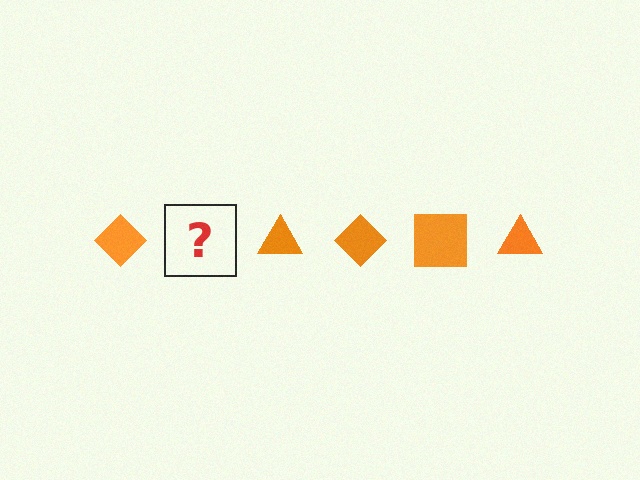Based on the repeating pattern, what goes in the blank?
The blank should be an orange square.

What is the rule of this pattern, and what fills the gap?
The rule is that the pattern cycles through diamond, square, triangle shapes in orange. The gap should be filled with an orange square.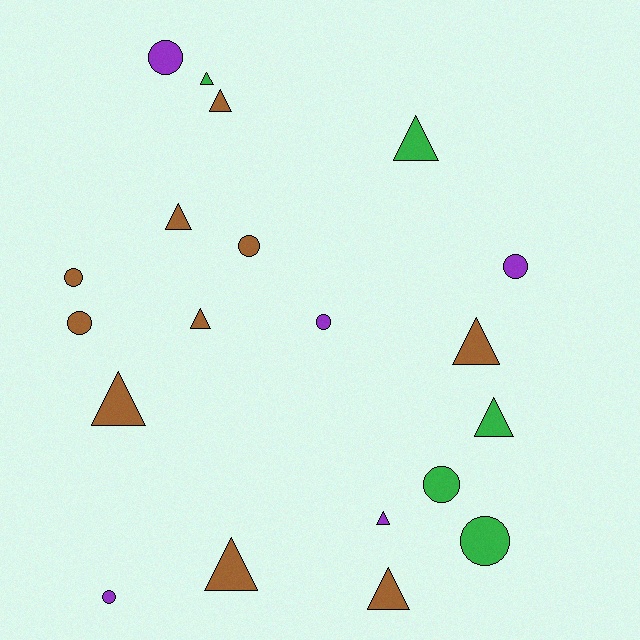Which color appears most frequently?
Brown, with 10 objects.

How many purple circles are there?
There are 4 purple circles.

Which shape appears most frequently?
Triangle, with 11 objects.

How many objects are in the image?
There are 20 objects.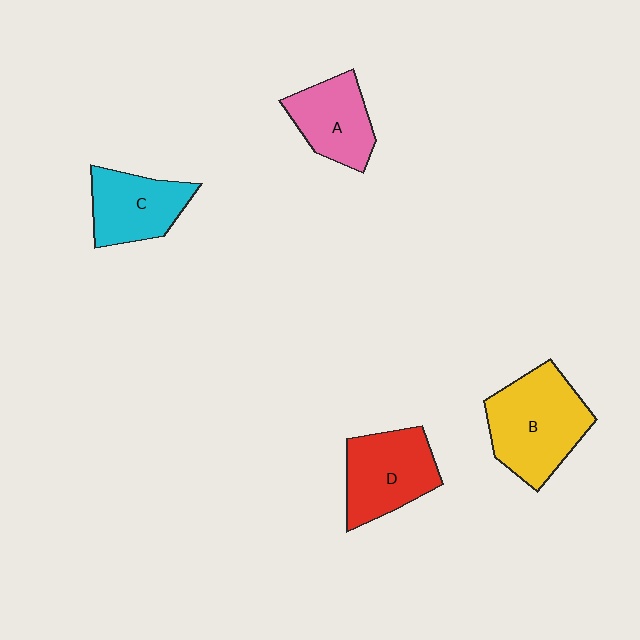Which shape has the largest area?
Shape B (yellow).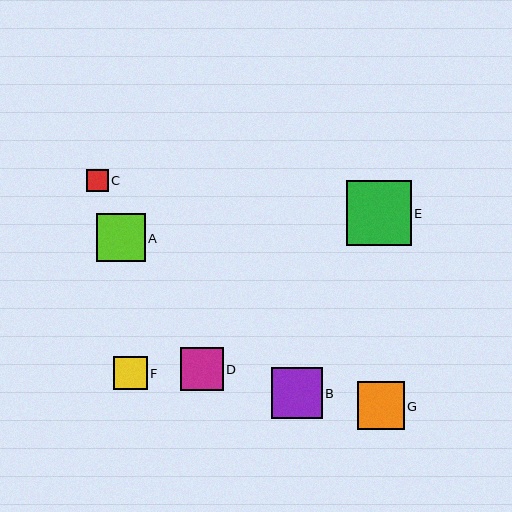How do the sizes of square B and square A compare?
Square B and square A are approximately the same size.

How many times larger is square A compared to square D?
Square A is approximately 1.1 times the size of square D.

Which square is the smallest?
Square C is the smallest with a size of approximately 22 pixels.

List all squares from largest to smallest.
From largest to smallest: E, B, A, G, D, F, C.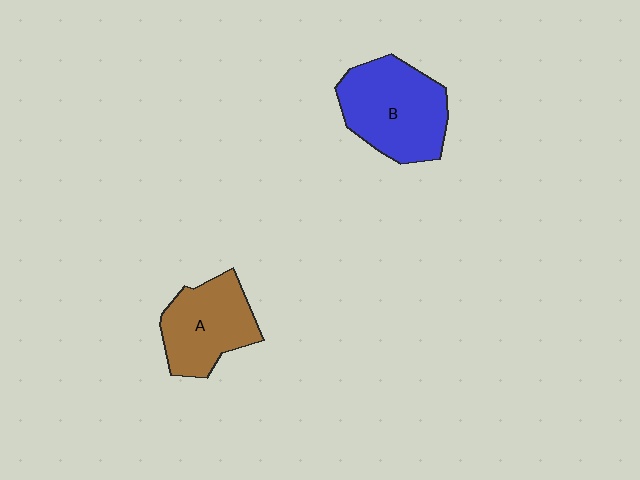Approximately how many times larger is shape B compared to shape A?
Approximately 1.3 times.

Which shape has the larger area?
Shape B (blue).